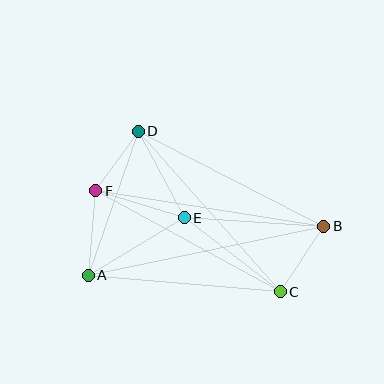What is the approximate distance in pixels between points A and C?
The distance between A and C is approximately 193 pixels.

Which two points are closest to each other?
Points D and F are closest to each other.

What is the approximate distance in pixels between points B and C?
The distance between B and C is approximately 78 pixels.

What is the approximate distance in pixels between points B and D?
The distance between B and D is approximately 208 pixels.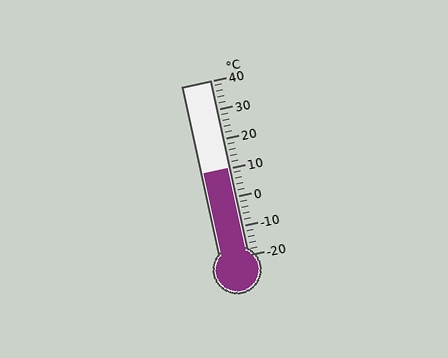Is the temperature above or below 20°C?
The temperature is below 20°C.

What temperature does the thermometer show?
The thermometer shows approximately 10°C.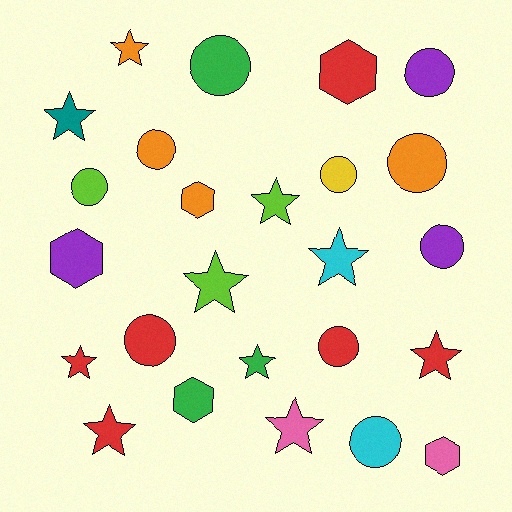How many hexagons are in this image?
There are 5 hexagons.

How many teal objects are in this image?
There is 1 teal object.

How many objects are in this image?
There are 25 objects.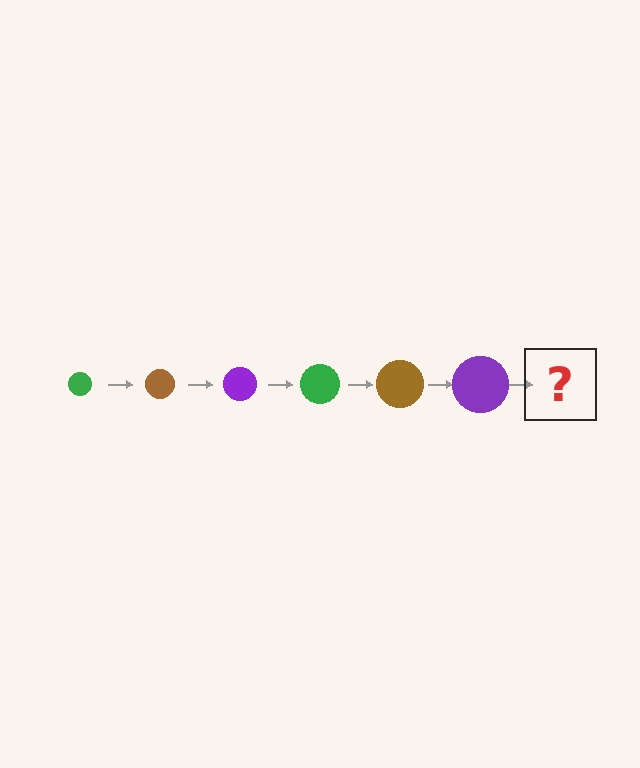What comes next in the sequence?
The next element should be a green circle, larger than the previous one.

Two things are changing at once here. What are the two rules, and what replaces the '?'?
The two rules are that the circle grows larger each step and the color cycles through green, brown, and purple. The '?' should be a green circle, larger than the previous one.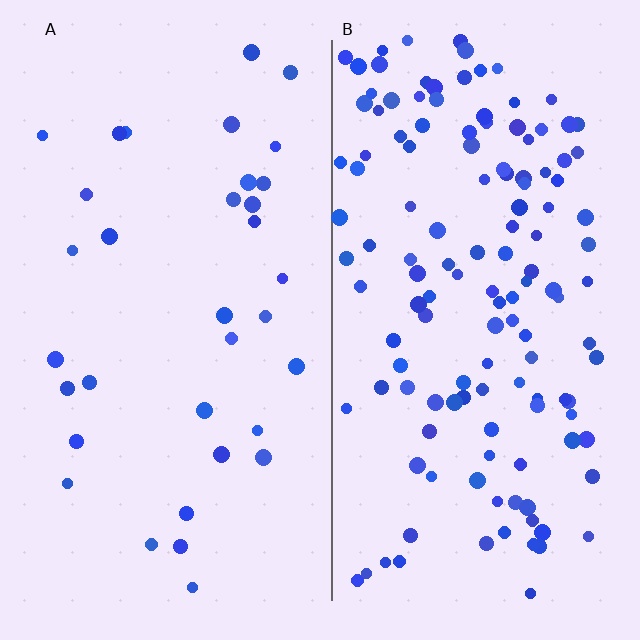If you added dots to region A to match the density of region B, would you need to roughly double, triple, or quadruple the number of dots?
Approximately quadruple.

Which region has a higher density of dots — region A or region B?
B (the right).